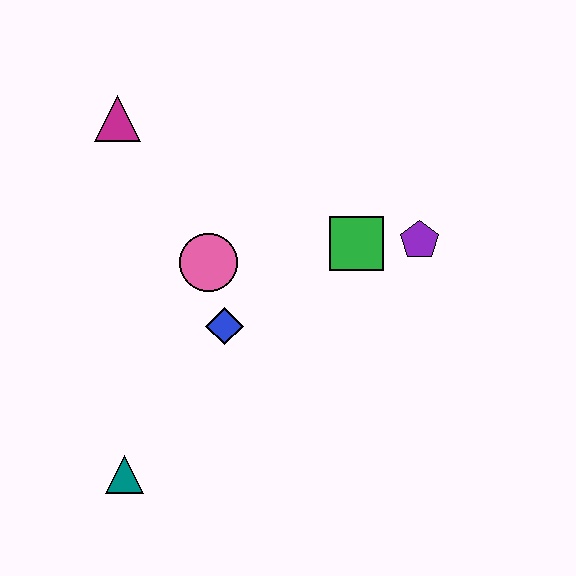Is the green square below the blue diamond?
No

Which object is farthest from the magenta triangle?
The teal triangle is farthest from the magenta triangle.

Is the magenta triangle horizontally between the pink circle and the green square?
No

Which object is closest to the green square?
The purple pentagon is closest to the green square.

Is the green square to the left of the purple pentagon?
Yes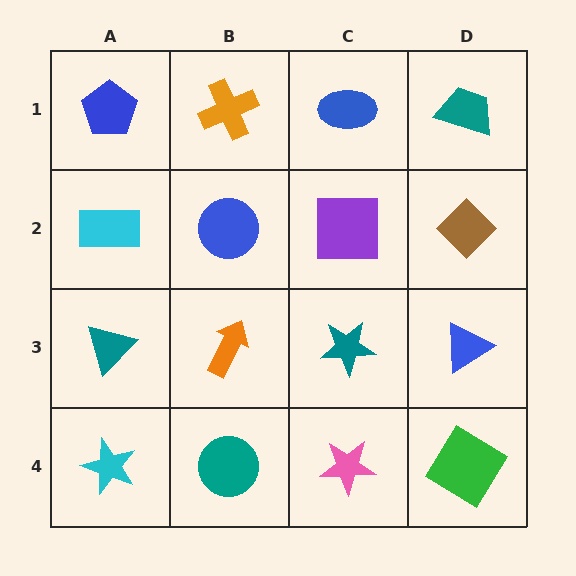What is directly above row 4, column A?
A teal triangle.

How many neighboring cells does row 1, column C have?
3.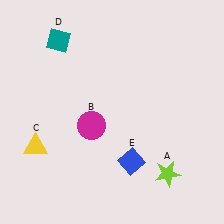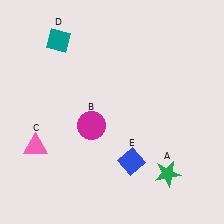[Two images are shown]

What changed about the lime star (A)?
In Image 1, A is lime. In Image 2, it changed to green.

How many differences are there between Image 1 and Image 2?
There are 2 differences between the two images.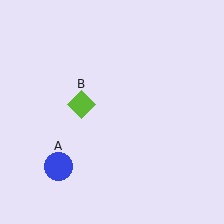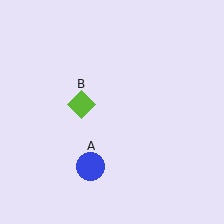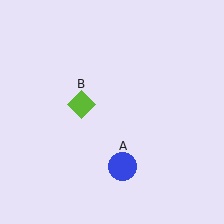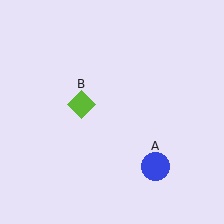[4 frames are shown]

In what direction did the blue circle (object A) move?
The blue circle (object A) moved right.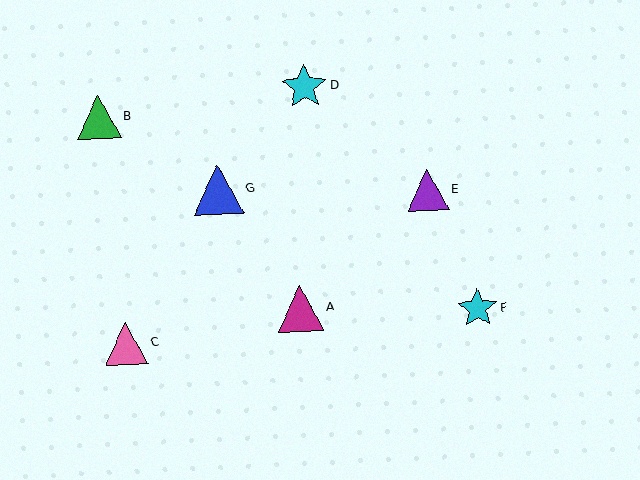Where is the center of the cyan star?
The center of the cyan star is at (477, 309).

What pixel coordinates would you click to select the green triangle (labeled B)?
Click at (99, 117) to select the green triangle B.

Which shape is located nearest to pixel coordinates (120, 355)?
The pink triangle (labeled C) at (126, 343) is nearest to that location.